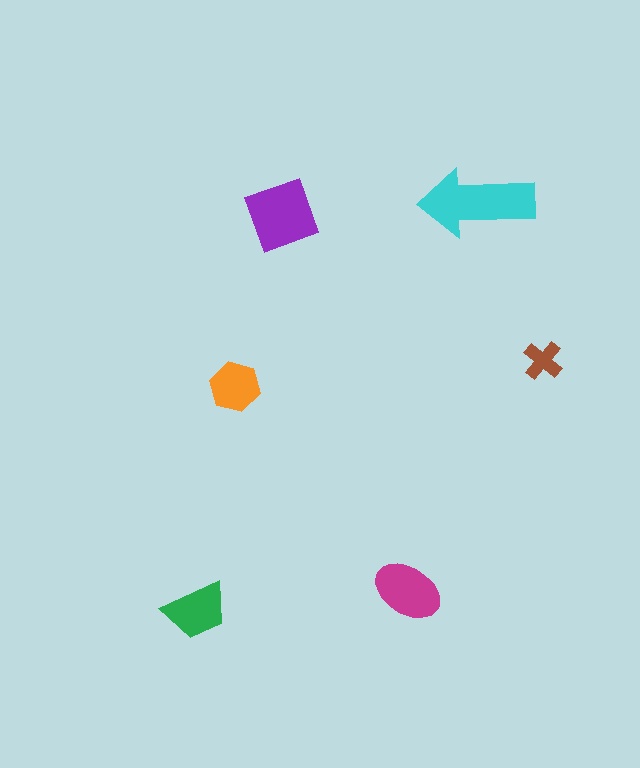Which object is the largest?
The cyan arrow.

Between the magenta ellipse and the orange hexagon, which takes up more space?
The magenta ellipse.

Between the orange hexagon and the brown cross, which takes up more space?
The orange hexagon.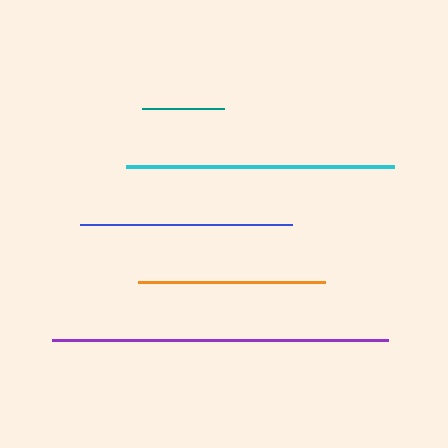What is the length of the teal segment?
The teal segment is approximately 82 pixels long.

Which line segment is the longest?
The purple line is the longest at approximately 336 pixels.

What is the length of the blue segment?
The blue segment is approximately 212 pixels long.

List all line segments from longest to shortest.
From longest to shortest: purple, cyan, blue, orange, teal.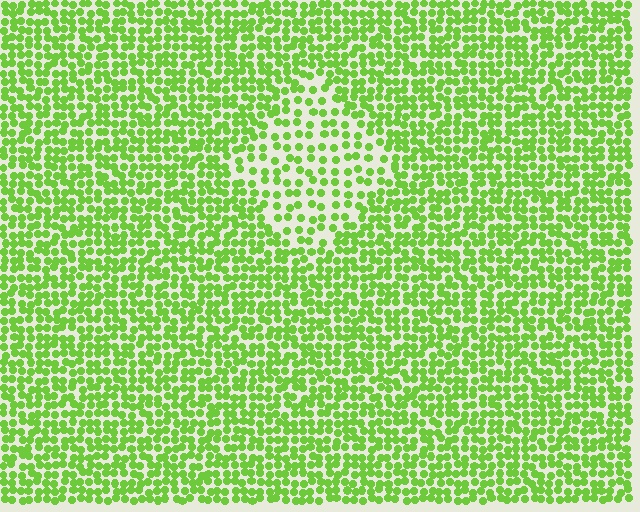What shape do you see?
I see a diamond.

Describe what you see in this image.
The image contains small lime elements arranged at two different densities. A diamond-shaped region is visible where the elements are less densely packed than the surrounding area.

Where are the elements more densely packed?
The elements are more densely packed outside the diamond boundary.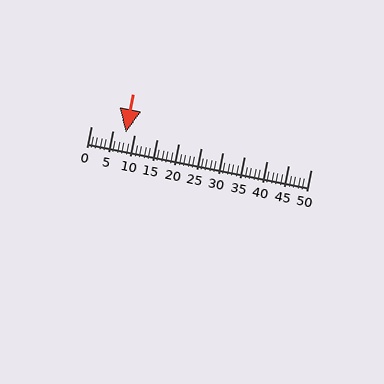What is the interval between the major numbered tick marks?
The major tick marks are spaced 5 units apart.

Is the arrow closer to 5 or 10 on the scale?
The arrow is closer to 10.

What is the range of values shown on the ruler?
The ruler shows values from 0 to 50.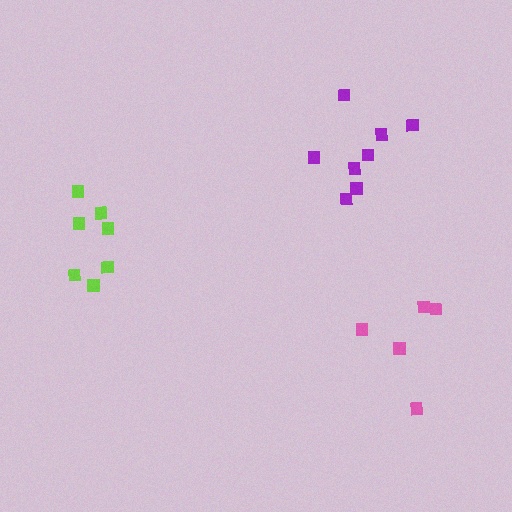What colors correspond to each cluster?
The clusters are colored: pink, purple, lime.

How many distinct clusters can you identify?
There are 3 distinct clusters.